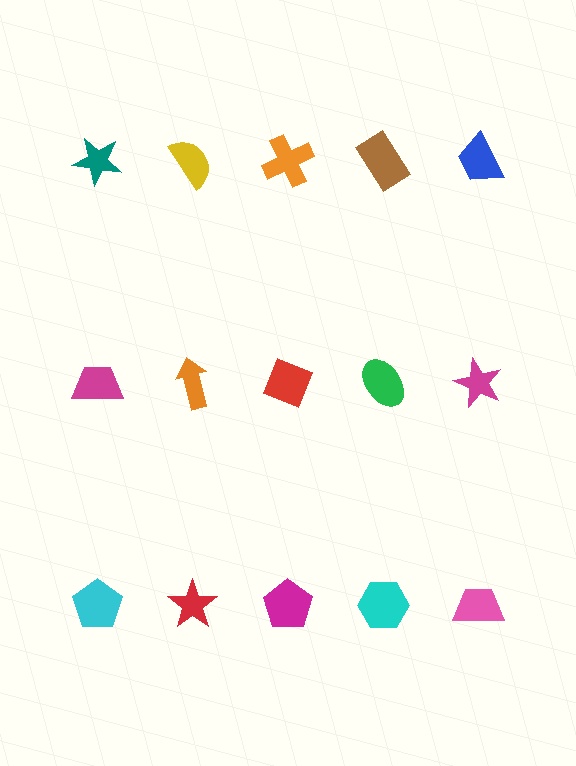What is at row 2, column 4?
A green ellipse.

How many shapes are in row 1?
5 shapes.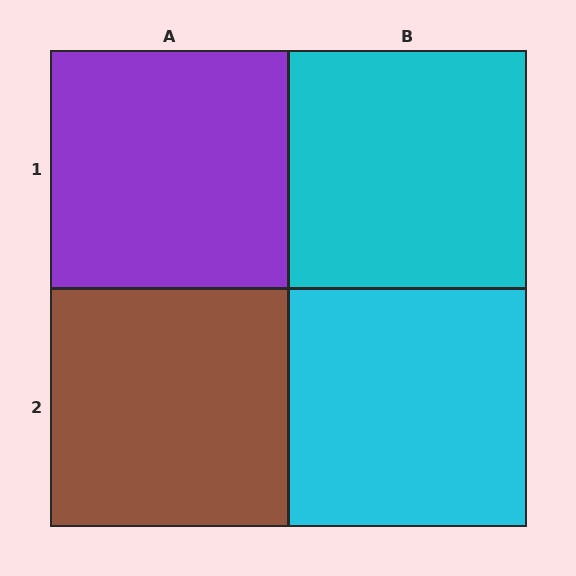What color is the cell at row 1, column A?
Purple.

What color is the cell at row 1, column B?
Cyan.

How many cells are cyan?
2 cells are cyan.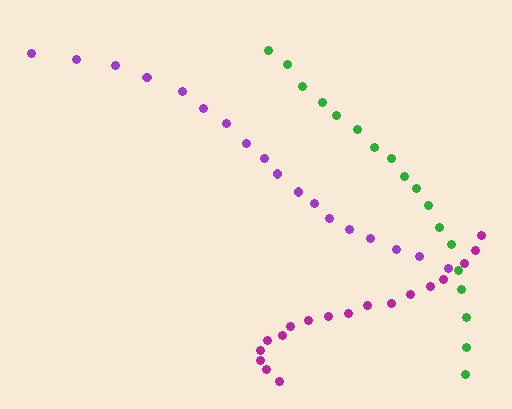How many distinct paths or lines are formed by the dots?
There are 3 distinct paths.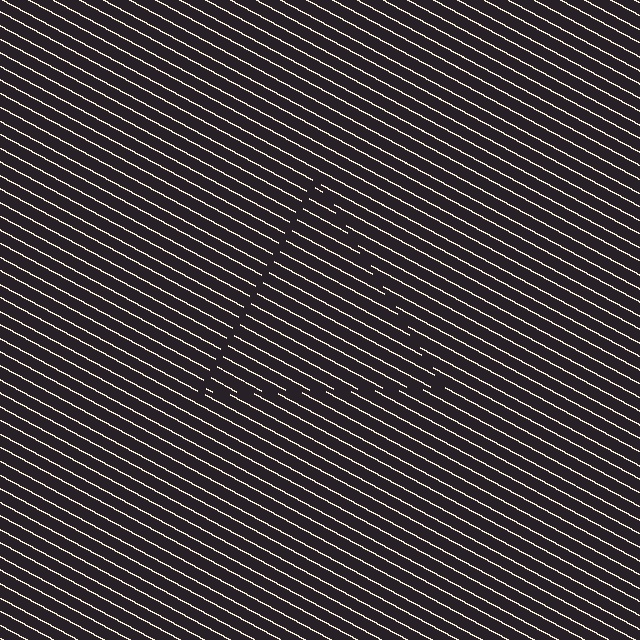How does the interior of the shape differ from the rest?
The interior of the shape contains the same grating, shifted by half a period — the contour is defined by the phase discontinuity where line-ends from the inner and outer gratings abut.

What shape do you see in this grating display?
An illusory triangle. The interior of the shape contains the same grating, shifted by half a period — the contour is defined by the phase discontinuity where line-ends from the inner and outer gratings abut.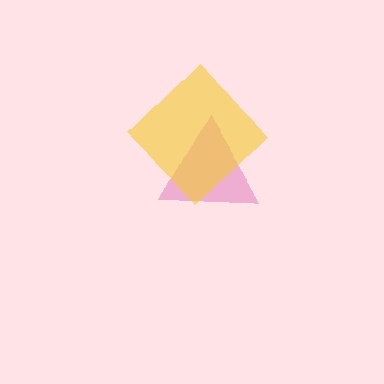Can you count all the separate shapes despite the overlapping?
Yes, there are 2 separate shapes.